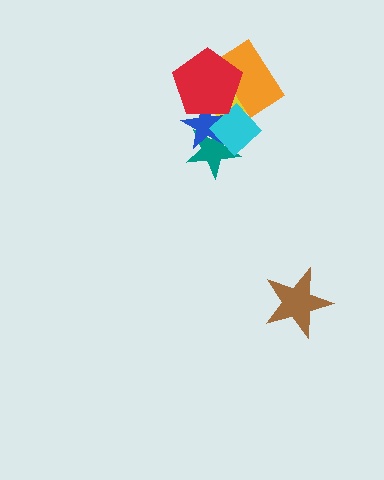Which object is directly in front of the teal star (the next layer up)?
The yellow triangle is directly in front of the teal star.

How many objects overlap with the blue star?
4 objects overlap with the blue star.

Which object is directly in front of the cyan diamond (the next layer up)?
The orange rectangle is directly in front of the cyan diamond.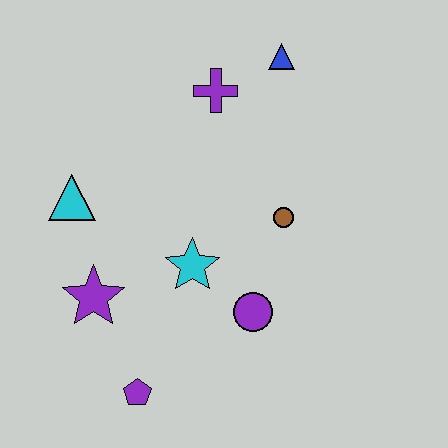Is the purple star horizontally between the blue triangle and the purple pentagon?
No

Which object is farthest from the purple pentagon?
The blue triangle is farthest from the purple pentagon.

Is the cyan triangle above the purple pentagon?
Yes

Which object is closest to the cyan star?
The purple circle is closest to the cyan star.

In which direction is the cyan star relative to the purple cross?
The cyan star is below the purple cross.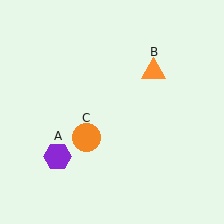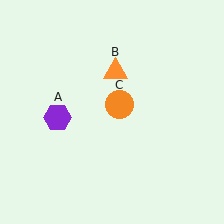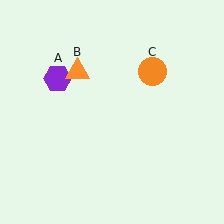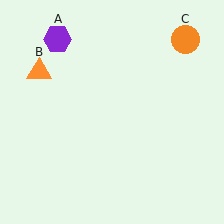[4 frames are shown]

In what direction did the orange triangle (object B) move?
The orange triangle (object B) moved left.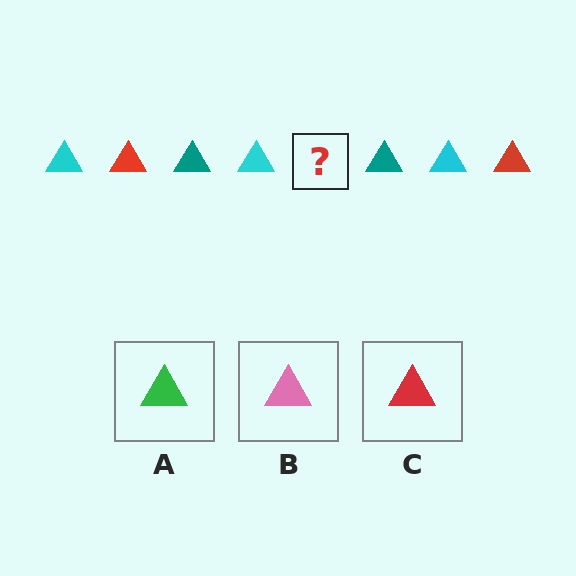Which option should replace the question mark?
Option C.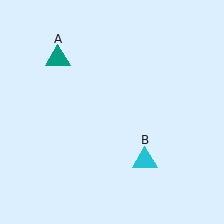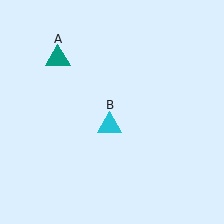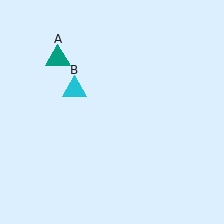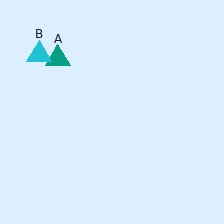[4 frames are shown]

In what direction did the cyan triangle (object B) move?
The cyan triangle (object B) moved up and to the left.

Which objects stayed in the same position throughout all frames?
Teal triangle (object A) remained stationary.